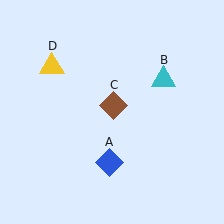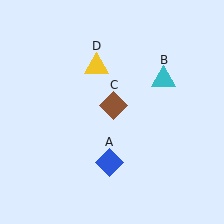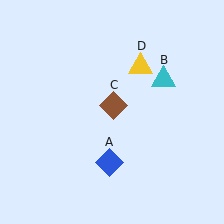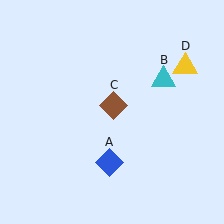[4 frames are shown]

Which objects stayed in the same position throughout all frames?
Blue diamond (object A) and cyan triangle (object B) and brown diamond (object C) remained stationary.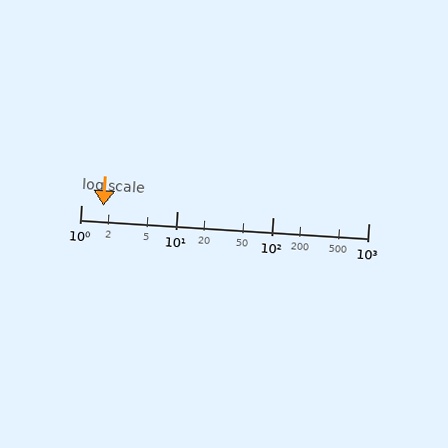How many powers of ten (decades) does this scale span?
The scale spans 3 decades, from 1 to 1000.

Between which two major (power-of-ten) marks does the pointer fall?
The pointer is between 1 and 10.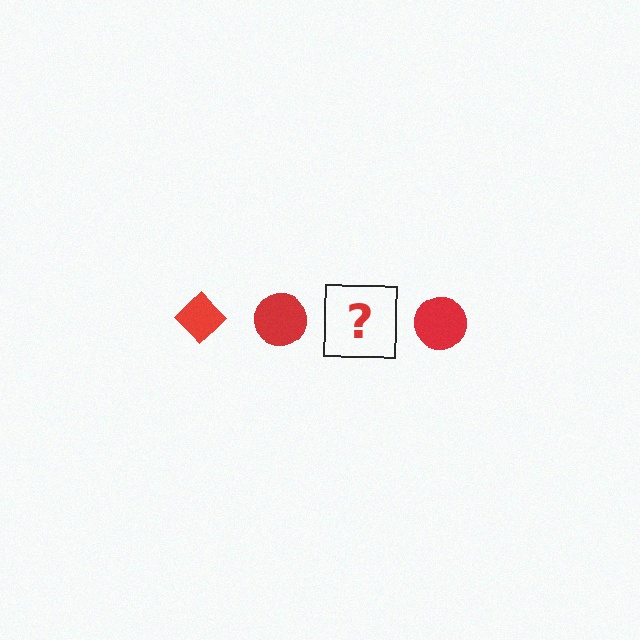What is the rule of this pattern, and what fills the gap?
The rule is that the pattern cycles through diamond, circle shapes in red. The gap should be filled with a red diamond.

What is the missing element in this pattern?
The missing element is a red diamond.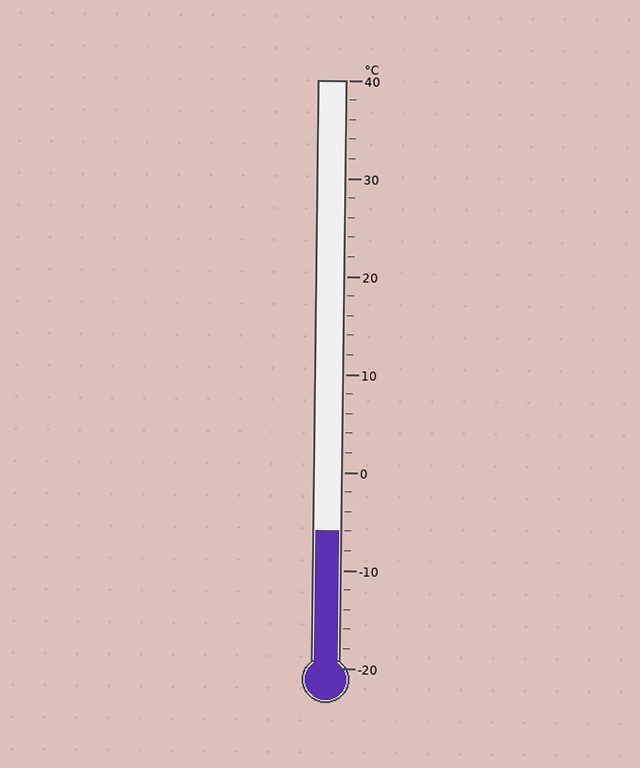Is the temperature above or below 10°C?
The temperature is below 10°C.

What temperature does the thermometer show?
The thermometer shows approximately -6°C.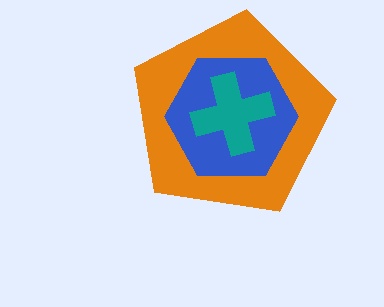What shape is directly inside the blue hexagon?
The teal cross.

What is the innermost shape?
The teal cross.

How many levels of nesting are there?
3.